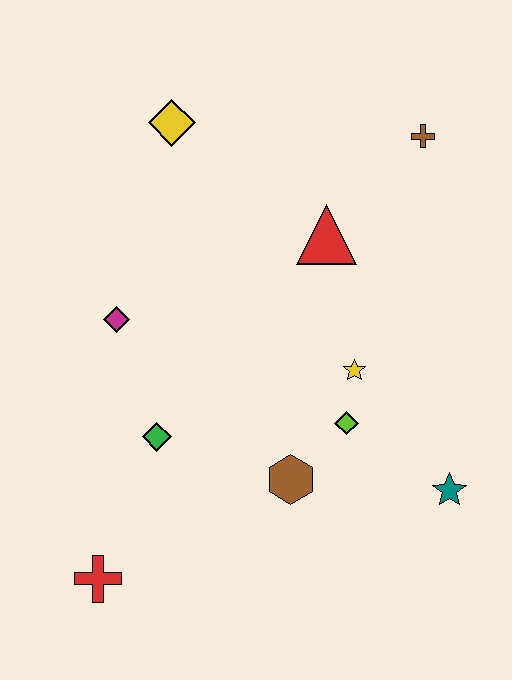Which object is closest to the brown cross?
The red triangle is closest to the brown cross.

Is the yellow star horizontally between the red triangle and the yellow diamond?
No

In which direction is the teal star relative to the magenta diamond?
The teal star is to the right of the magenta diamond.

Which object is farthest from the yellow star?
The red cross is farthest from the yellow star.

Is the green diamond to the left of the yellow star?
Yes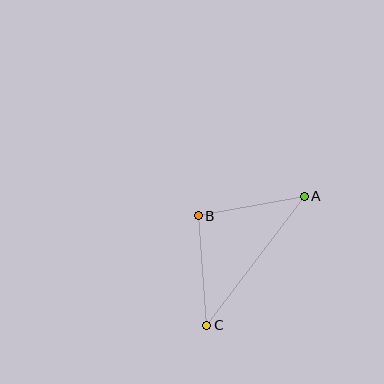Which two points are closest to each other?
Points A and B are closest to each other.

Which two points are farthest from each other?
Points A and C are farthest from each other.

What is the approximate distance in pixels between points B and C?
The distance between B and C is approximately 110 pixels.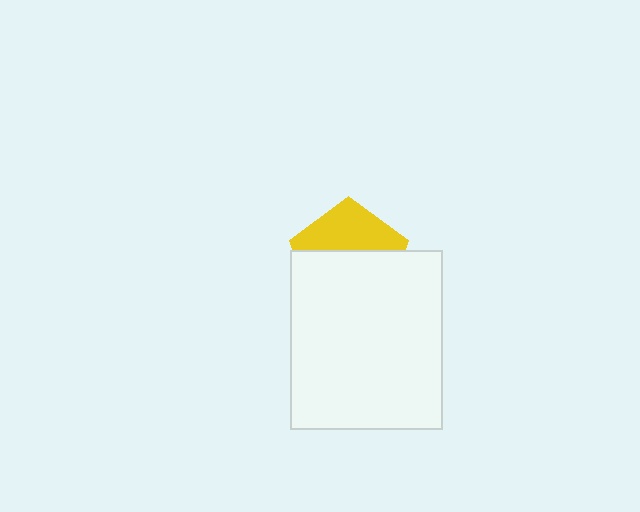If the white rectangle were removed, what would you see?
You would see the complete yellow pentagon.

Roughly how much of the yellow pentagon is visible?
A small part of it is visible (roughly 39%).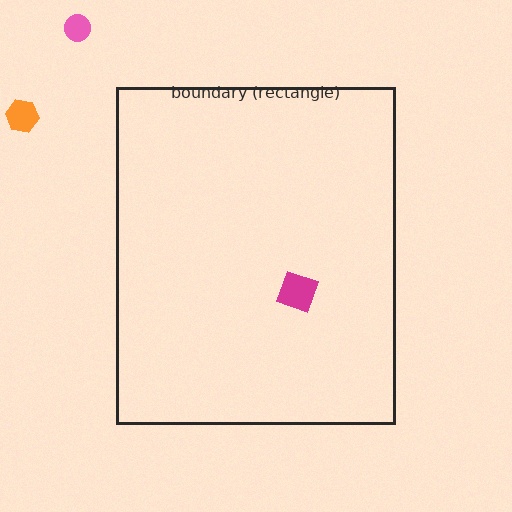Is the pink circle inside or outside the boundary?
Outside.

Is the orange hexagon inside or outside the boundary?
Outside.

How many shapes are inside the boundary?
1 inside, 2 outside.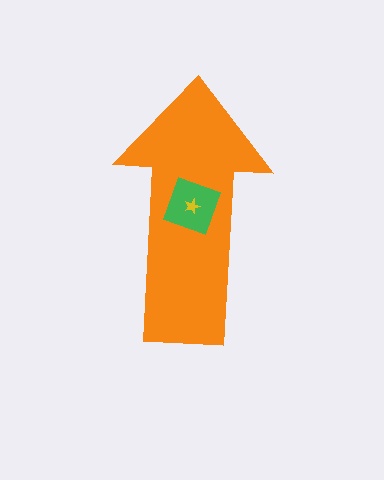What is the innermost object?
The yellow star.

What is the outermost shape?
The orange arrow.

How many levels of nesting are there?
3.